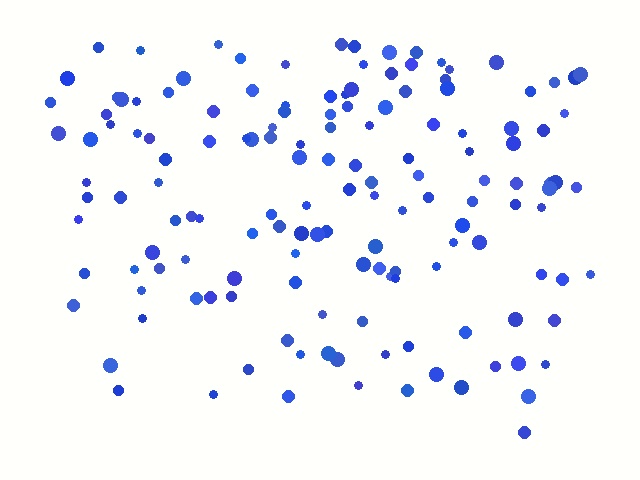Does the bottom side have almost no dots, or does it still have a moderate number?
Still a moderate number, just noticeably fewer than the top.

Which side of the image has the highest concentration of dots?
The top.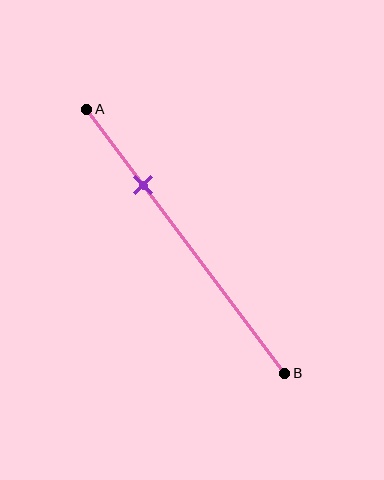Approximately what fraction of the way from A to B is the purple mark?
The purple mark is approximately 30% of the way from A to B.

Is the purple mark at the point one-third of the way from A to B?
No, the mark is at about 30% from A, not at the 33% one-third point.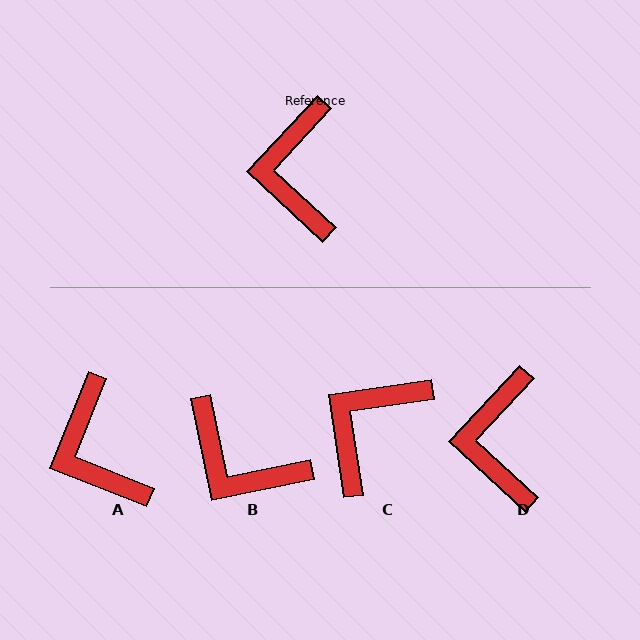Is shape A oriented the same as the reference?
No, it is off by about 21 degrees.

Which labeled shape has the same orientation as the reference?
D.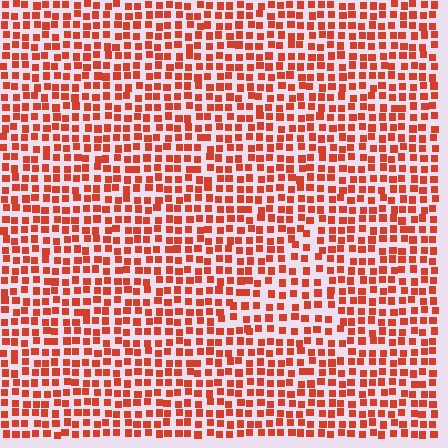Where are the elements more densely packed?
The elements are more densely packed outside the triangle boundary.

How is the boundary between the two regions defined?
The boundary is defined by a change in element density (approximately 1.4x ratio). All elements are the same color, size, and shape.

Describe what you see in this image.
The image contains small red elements arranged at two different densities. A triangle-shaped region is visible where the elements are less densely packed than the surrounding area.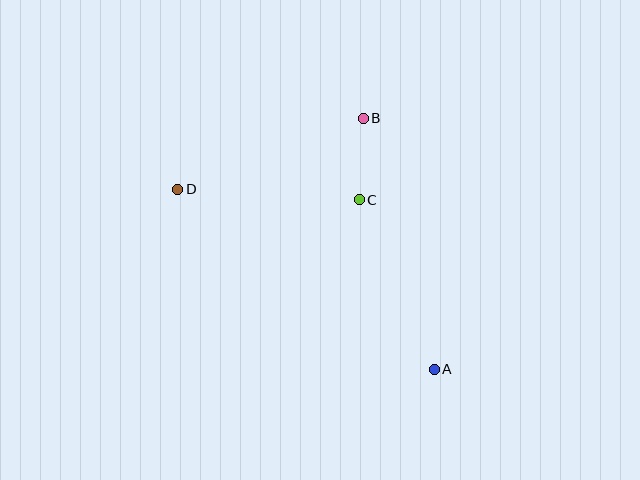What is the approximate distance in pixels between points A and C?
The distance between A and C is approximately 185 pixels.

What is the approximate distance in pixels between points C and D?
The distance between C and D is approximately 182 pixels.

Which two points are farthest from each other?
Points A and D are farthest from each other.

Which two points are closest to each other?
Points B and C are closest to each other.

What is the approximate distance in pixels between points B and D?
The distance between B and D is approximately 198 pixels.